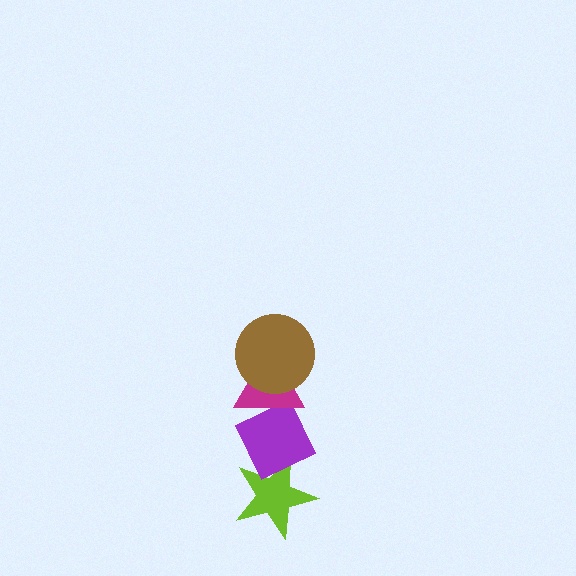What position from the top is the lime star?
The lime star is 4th from the top.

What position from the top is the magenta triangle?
The magenta triangle is 2nd from the top.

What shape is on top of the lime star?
The purple diamond is on top of the lime star.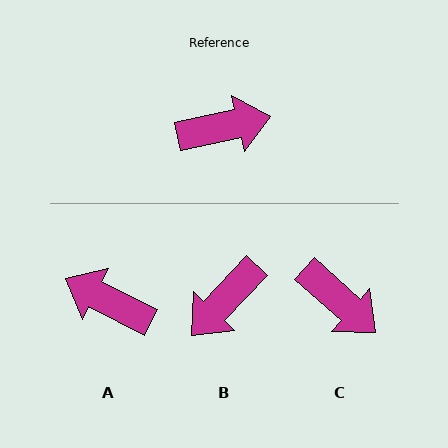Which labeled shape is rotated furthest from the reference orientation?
B, about 146 degrees away.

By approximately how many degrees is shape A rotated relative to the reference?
Approximately 141 degrees counter-clockwise.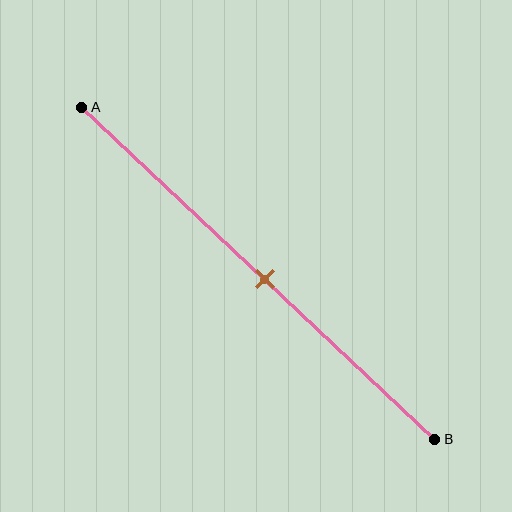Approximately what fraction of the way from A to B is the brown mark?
The brown mark is approximately 50% of the way from A to B.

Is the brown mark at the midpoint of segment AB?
Yes, the mark is approximately at the midpoint.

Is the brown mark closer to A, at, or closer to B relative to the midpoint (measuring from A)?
The brown mark is approximately at the midpoint of segment AB.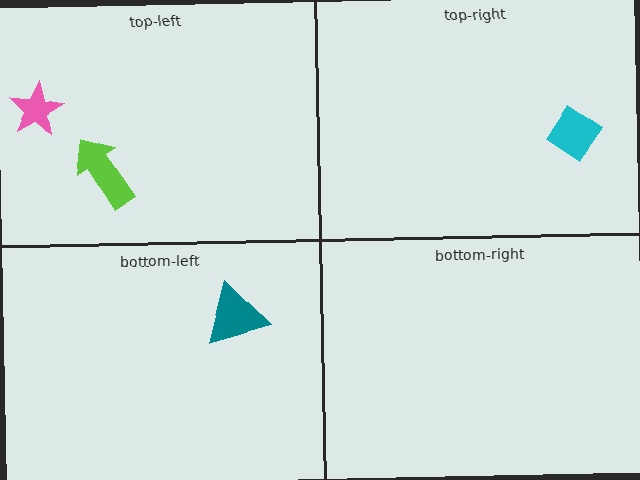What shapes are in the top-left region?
The pink star, the lime arrow.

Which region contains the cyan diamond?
The top-right region.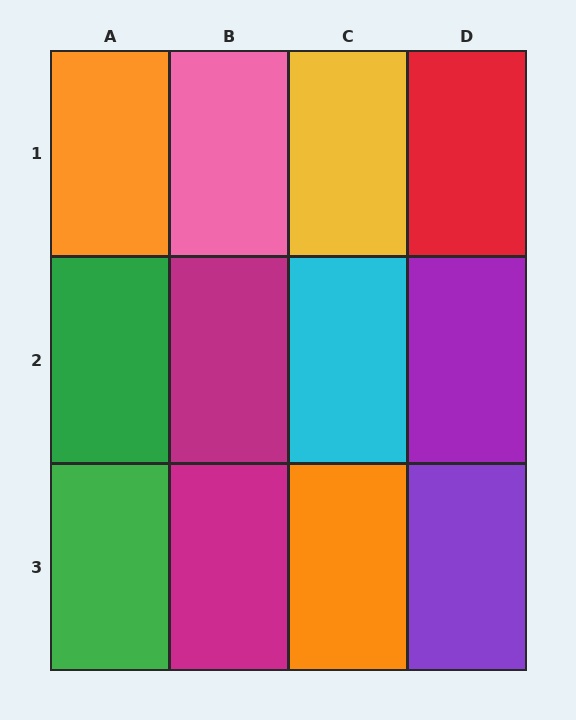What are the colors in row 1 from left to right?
Orange, pink, yellow, red.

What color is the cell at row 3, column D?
Purple.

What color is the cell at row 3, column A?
Green.